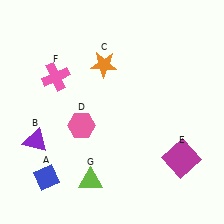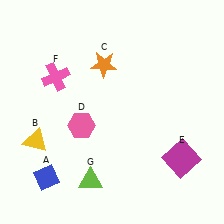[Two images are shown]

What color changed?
The triangle (B) changed from purple in Image 1 to yellow in Image 2.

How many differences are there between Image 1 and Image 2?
There is 1 difference between the two images.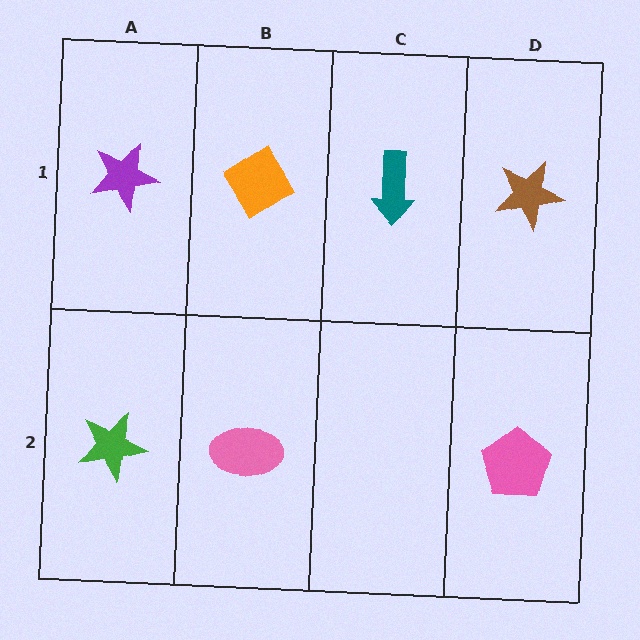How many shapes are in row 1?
4 shapes.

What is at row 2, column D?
A pink pentagon.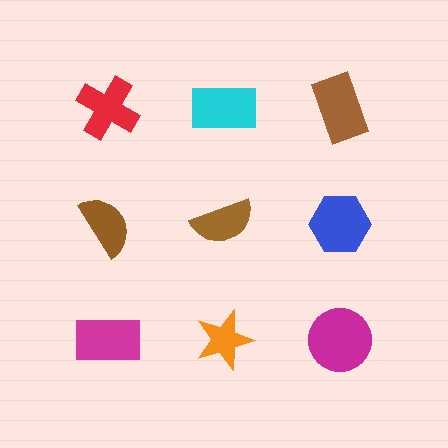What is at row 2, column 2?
A brown semicircle.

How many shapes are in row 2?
3 shapes.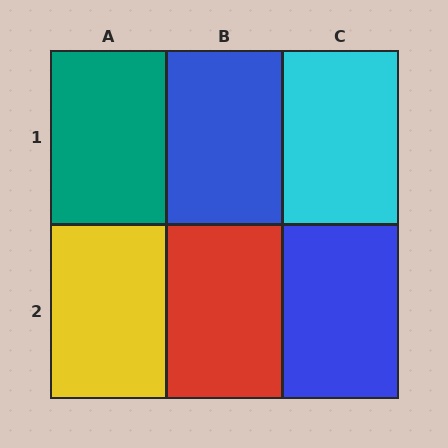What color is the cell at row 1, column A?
Teal.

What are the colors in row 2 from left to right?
Yellow, red, blue.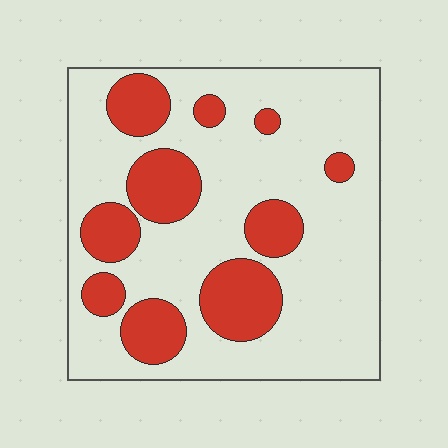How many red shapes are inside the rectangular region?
10.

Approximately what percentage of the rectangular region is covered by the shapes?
Approximately 25%.